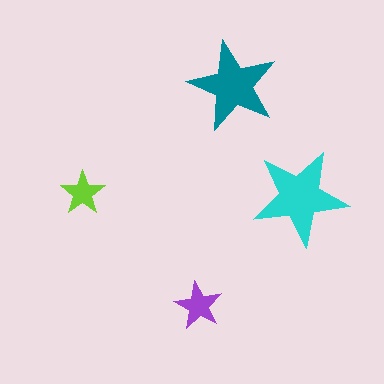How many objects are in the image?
There are 4 objects in the image.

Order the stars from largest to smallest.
the cyan one, the teal one, the purple one, the lime one.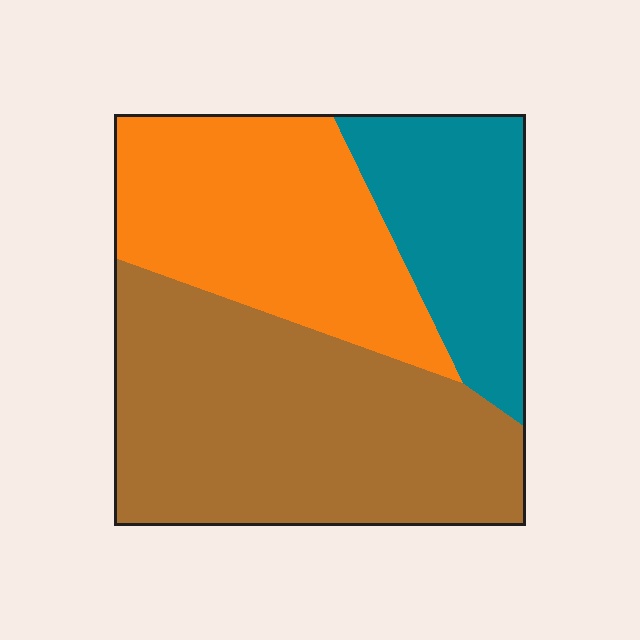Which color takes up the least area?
Teal, at roughly 20%.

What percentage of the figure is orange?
Orange covers 32% of the figure.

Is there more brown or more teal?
Brown.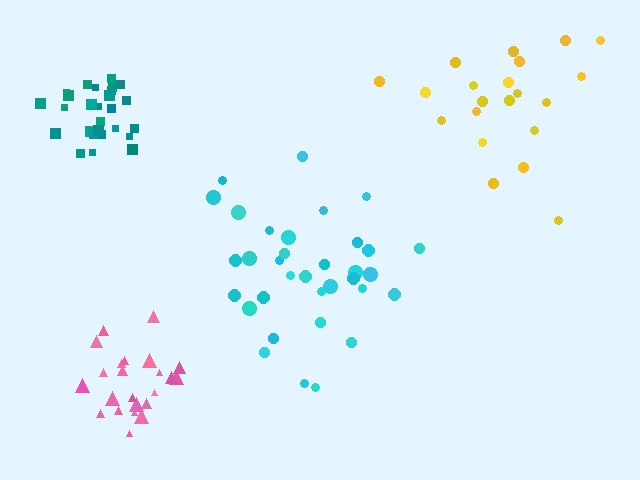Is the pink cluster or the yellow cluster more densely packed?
Pink.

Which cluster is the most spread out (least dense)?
Yellow.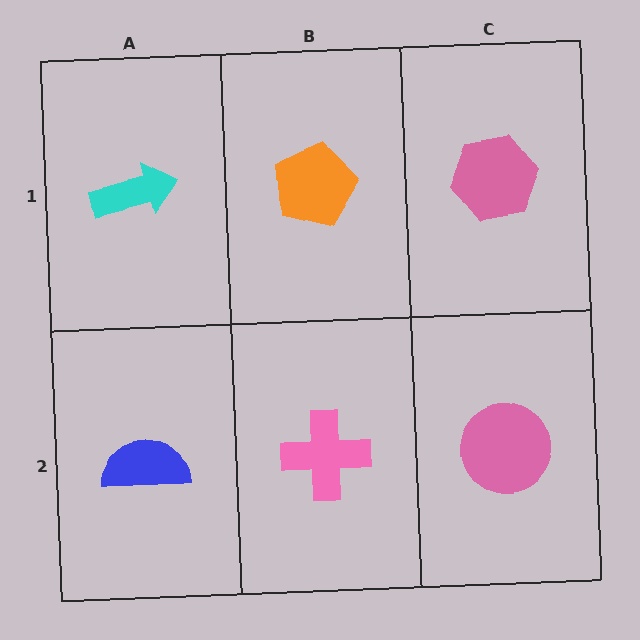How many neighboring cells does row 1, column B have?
3.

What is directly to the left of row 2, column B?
A blue semicircle.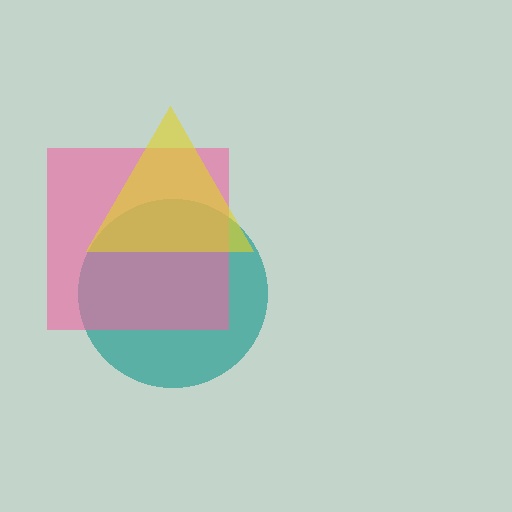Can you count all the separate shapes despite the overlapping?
Yes, there are 3 separate shapes.